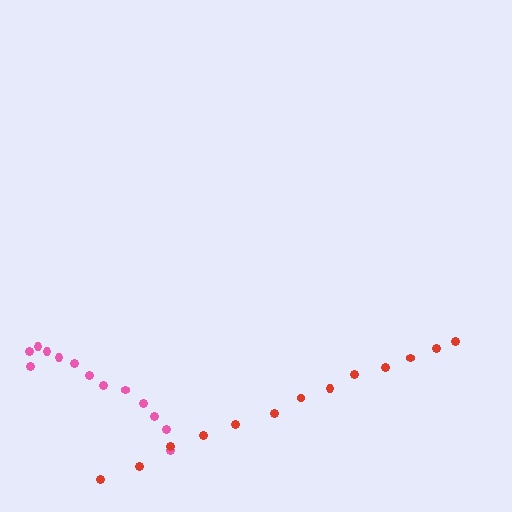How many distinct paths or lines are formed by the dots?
There are 2 distinct paths.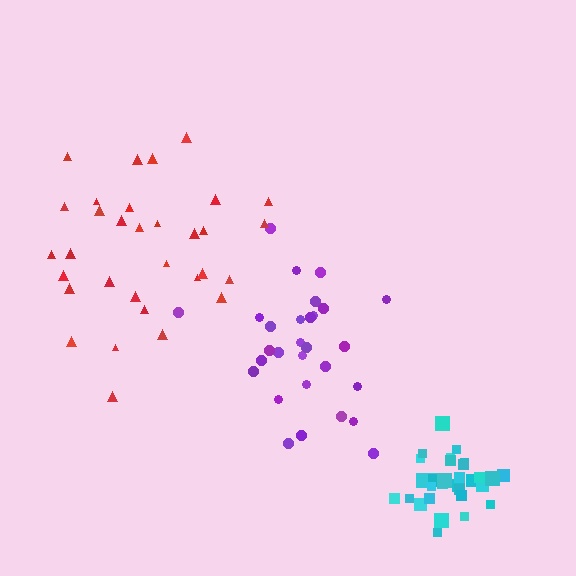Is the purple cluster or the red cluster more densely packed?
Purple.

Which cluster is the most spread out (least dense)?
Red.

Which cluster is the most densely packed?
Cyan.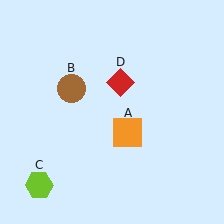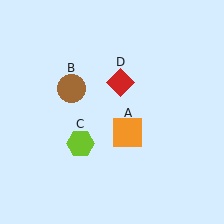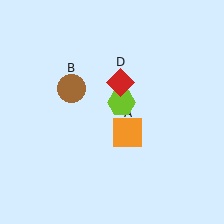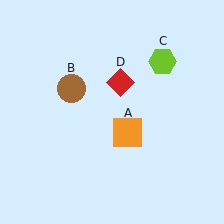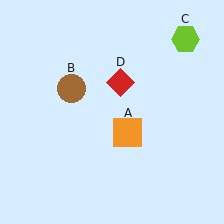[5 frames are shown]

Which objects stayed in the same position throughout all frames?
Orange square (object A) and brown circle (object B) and red diamond (object D) remained stationary.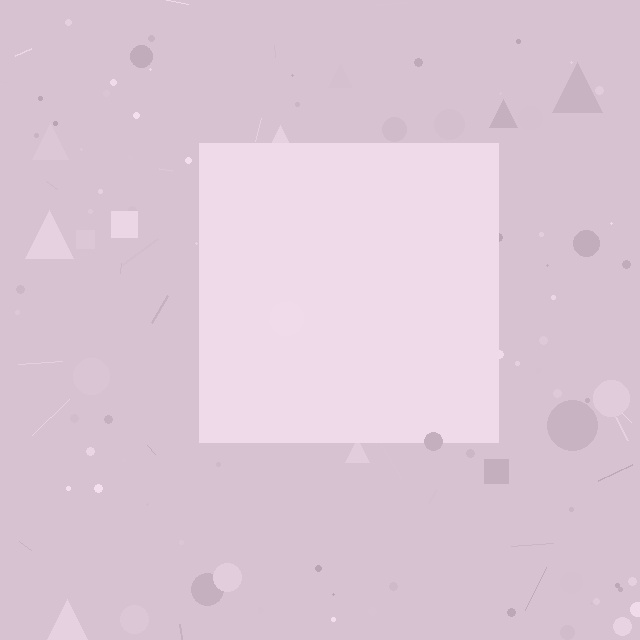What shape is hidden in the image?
A square is hidden in the image.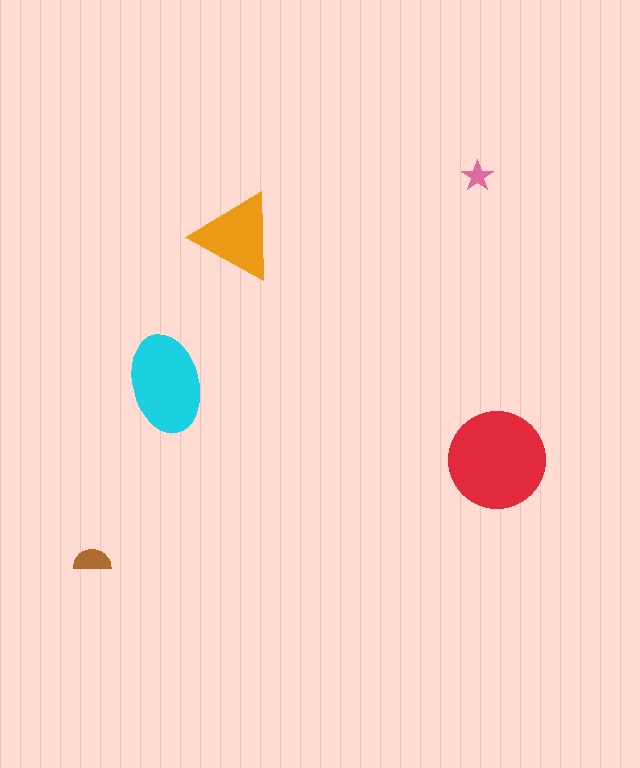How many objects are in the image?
There are 5 objects in the image.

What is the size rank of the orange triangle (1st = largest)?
3rd.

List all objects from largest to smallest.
The red circle, the cyan ellipse, the orange triangle, the brown semicircle, the pink star.